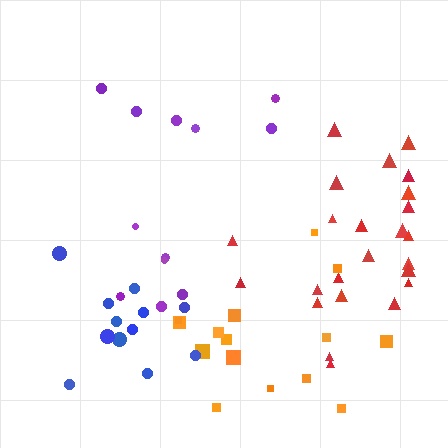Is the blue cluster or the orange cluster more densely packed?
Blue.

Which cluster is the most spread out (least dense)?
Purple.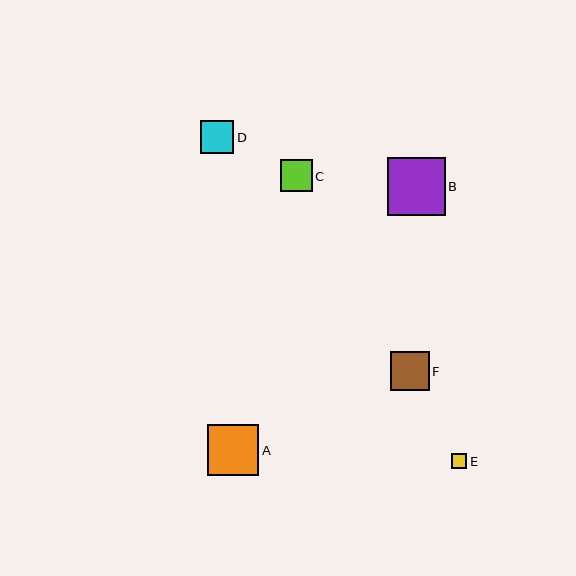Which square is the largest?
Square B is the largest with a size of approximately 58 pixels.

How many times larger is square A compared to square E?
Square A is approximately 3.3 times the size of square E.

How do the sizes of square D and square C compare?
Square D and square C are approximately the same size.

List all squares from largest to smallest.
From largest to smallest: B, A, F, D, C, E.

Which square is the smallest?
Square E is the smallest with a size of approximately 15 pixels.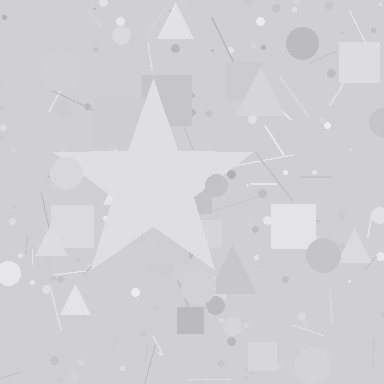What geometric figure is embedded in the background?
A star is embedded in the background.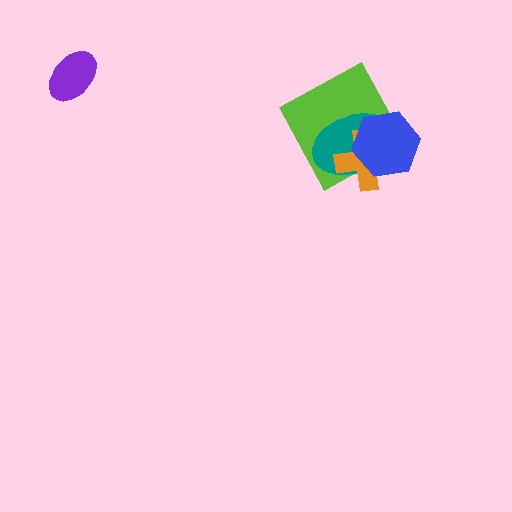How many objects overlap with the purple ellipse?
0 objects overlap with the purple ellipse.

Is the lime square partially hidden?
Yes, it is partially covered by another shape.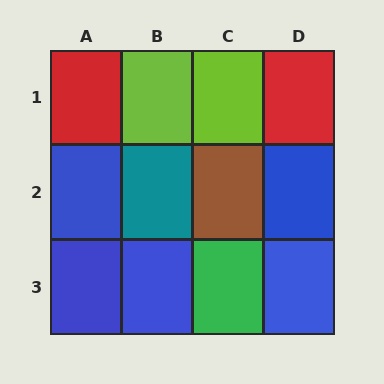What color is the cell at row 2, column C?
Brown.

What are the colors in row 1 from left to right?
Red, lime, lime, red.